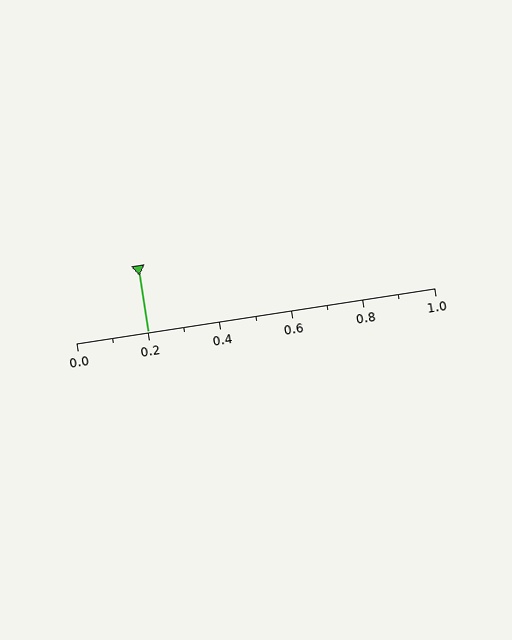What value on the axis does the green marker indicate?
The marker indicates approximately 0.2.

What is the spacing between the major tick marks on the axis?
The major ticks are spaced 0.2 apart.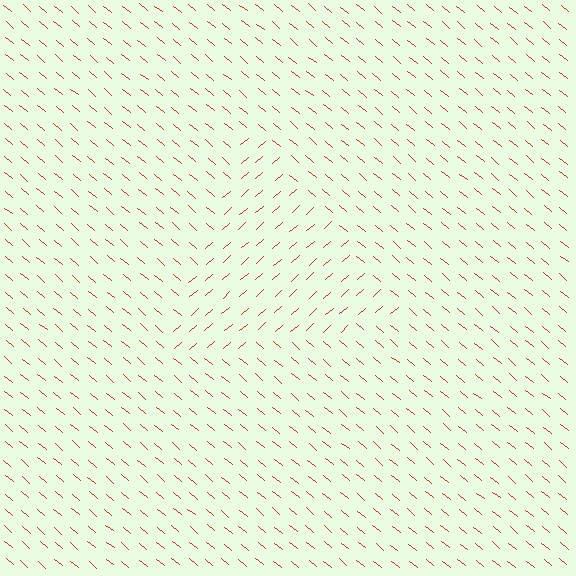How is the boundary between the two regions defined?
The boundary is defined purely by a change in line orientation (approximately 81 degrees difference). All lines are the same color and thickness.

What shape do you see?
I see a triangle.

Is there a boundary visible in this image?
Yes, there is a texture boundary formed by a change in line orientation.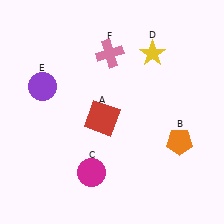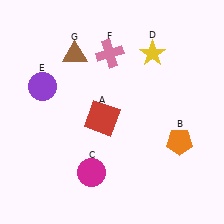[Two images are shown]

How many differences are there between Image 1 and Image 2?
There is 1 difference between the two images.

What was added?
A brown triangle (G) was added in Image 2.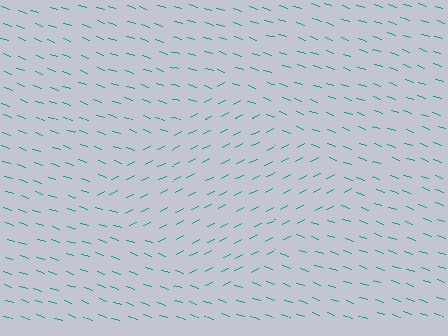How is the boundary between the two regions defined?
The boundary is defined purely by a change in line orientation (approximately 45 degrees difference). All lines are the same color and thickness.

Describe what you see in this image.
The image is filled with small teal line segments. A diamond region in the image has lines oriented differently from the surrounding lines, creating a visible texture boundary.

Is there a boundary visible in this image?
Yes, there is a texture boundary formed by a change in line orientation.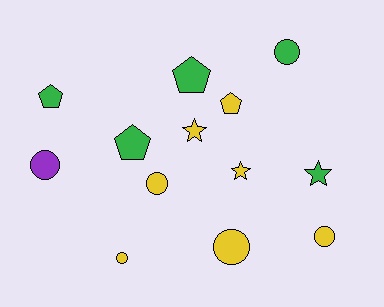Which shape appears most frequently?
Circle, with 6 objects.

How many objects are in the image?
There are 13 objects.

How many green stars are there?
There is 1 green star.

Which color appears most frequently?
Yellow, with 7 objects.